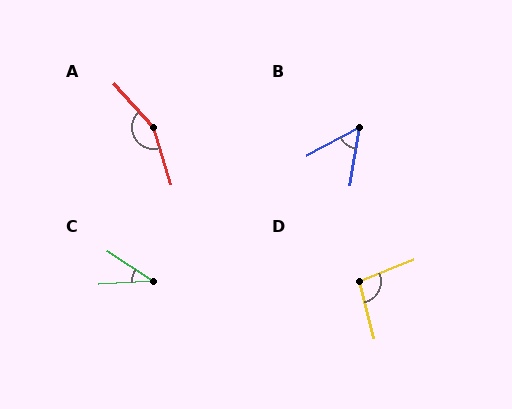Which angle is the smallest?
C, at approximately 37 degrees.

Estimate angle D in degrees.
Approximately 98 degrees.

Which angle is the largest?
A, at approximately 155 degrees.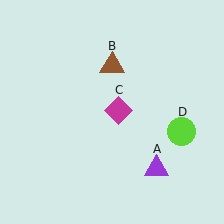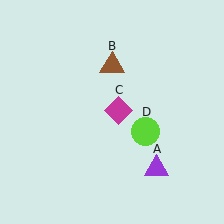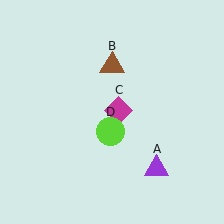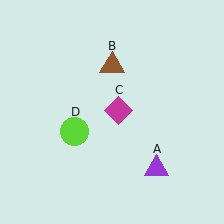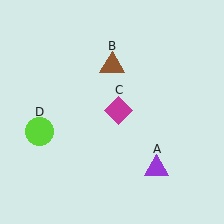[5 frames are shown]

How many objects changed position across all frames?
1 object changed position: lime circle (object D).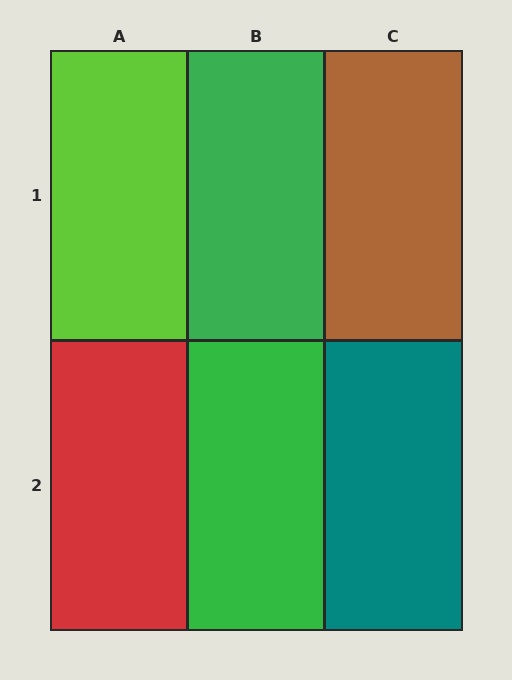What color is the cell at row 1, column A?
Lime.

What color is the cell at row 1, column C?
Brown.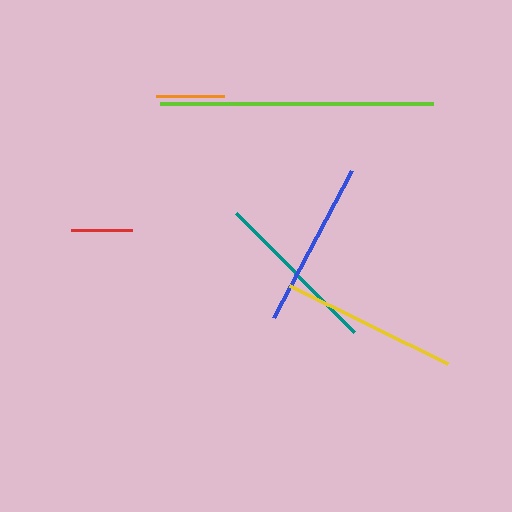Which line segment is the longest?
The lime line is the longest at approximately 274 pixels.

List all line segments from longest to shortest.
From longest to shortest: lime, yellow, teal, blue, orange, red.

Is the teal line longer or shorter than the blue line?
The teal line is longer than the blue line.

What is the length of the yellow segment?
The yellow segment is approximately 176 pixels long.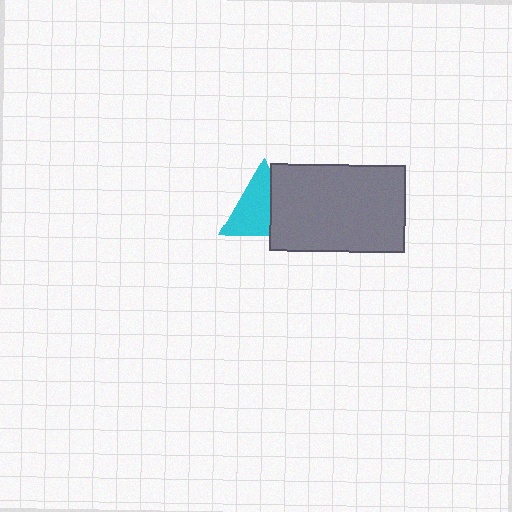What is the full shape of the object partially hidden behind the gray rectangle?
The partially hidden object is a cyan triangle.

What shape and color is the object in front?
The object in front is a gray rectangle.